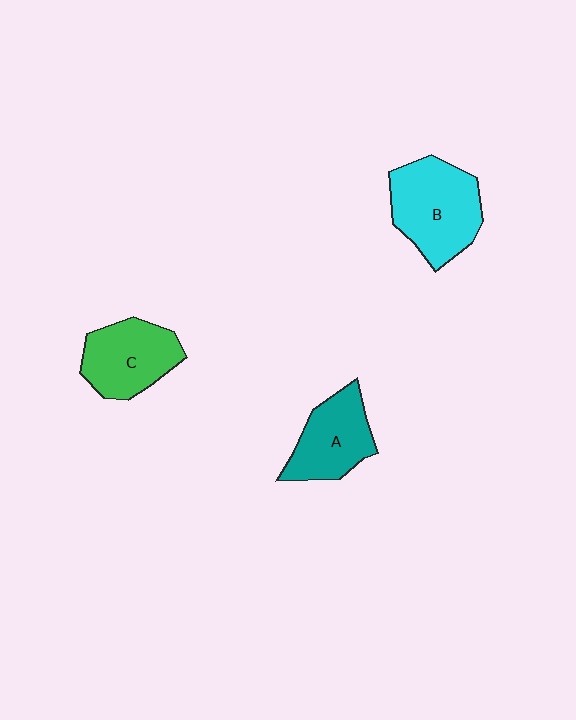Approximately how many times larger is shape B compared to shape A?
Approximately 1.3 times.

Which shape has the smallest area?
Shape A (teal).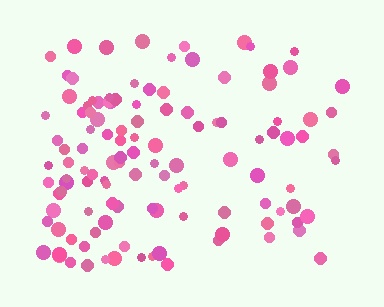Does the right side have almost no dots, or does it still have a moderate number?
Still a moderate number, just noticeably fewer than the left.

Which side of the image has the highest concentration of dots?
The left.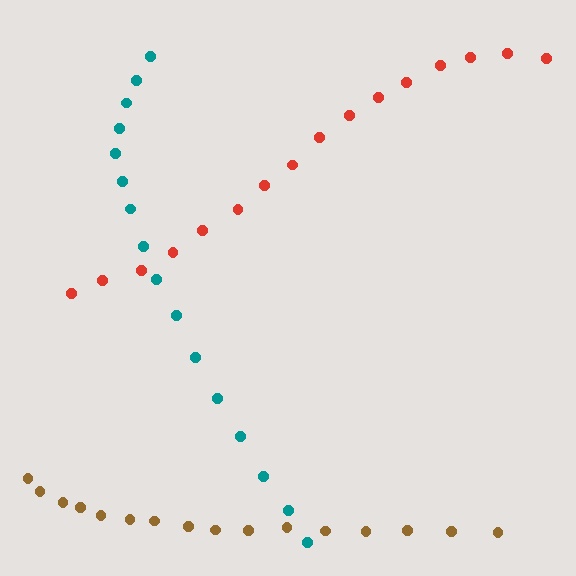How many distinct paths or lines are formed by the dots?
There are 3 distinct paths.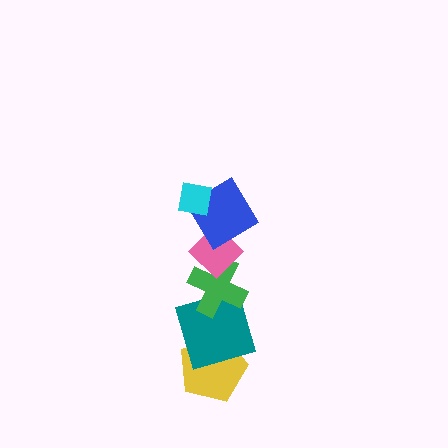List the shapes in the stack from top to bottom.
From top to bottom: the cyan square, the blue diamond, the pink diamond, the green cross, the teal square, the yellow pentagon.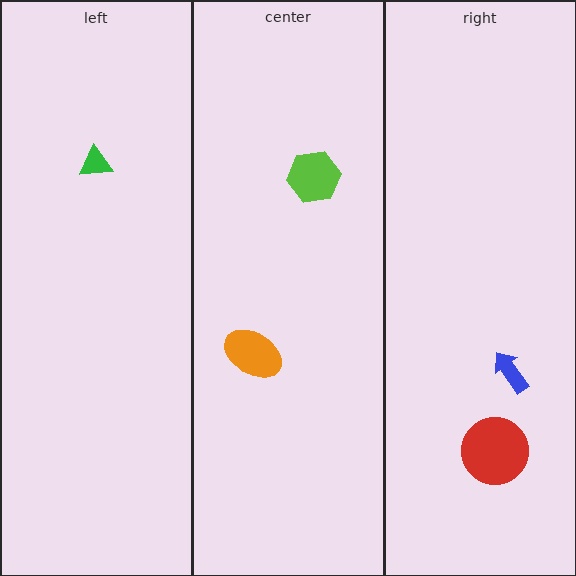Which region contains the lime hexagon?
The center region.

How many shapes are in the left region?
1.